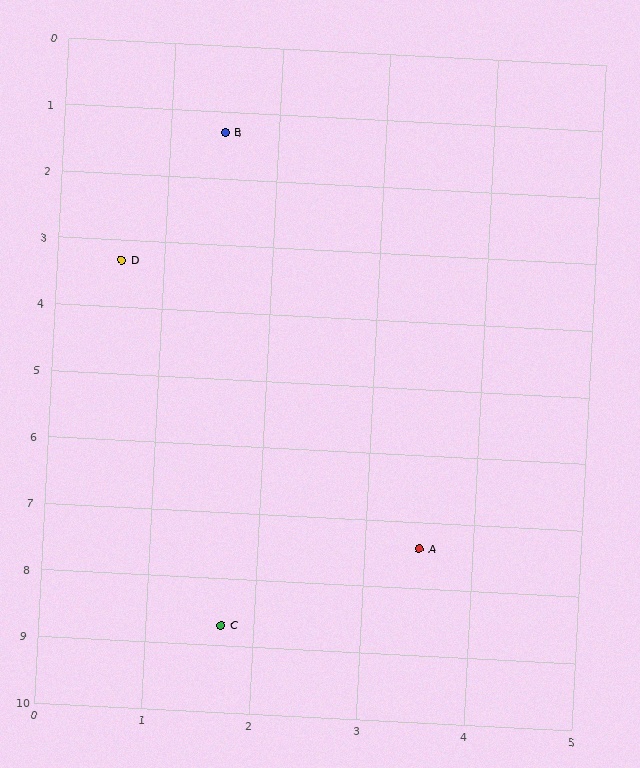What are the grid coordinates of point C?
Point C is at approximately (1.7, 8.7).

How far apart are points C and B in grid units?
Points C and B are about 7.4 grid units apart.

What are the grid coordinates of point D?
Point D is at approximately (0.6, 3.3).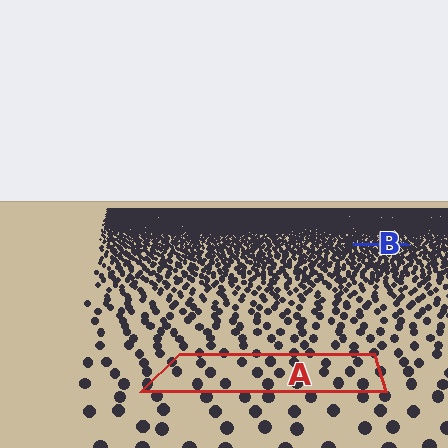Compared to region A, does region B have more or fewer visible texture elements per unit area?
Region B has more texture elements per unit area — they are packed more densely because it is farther away.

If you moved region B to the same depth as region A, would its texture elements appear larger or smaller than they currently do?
They would appear larger. At a closer depth, the same texture elements are projected at a bigger on-screen size.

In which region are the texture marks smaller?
The texture marks are smaller in region B, because it is farther away.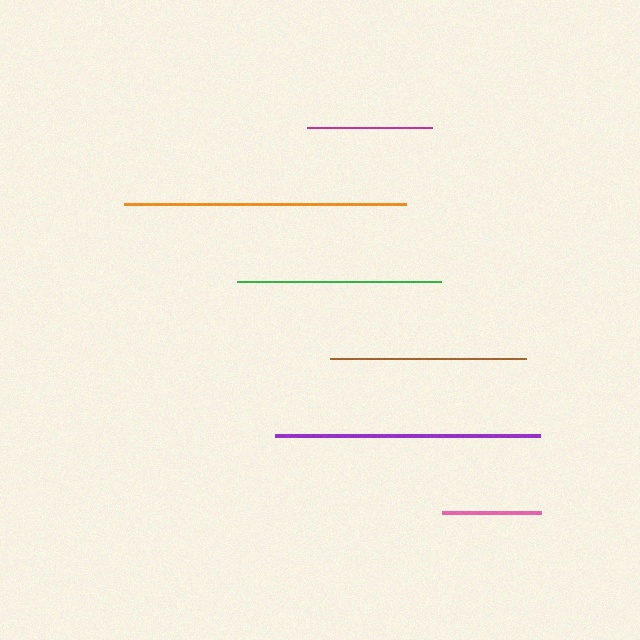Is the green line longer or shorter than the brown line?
The green line is longer than the brown line.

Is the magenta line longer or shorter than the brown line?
The brown line is longer than the magenta line.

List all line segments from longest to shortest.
From longest to shortest: orange, purple, green, brown, magenta, pink.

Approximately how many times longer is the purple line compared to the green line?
The purple line is approximately 1.3 times the length of the green line.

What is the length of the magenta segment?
The magenta segment is approximately 125 pixels long.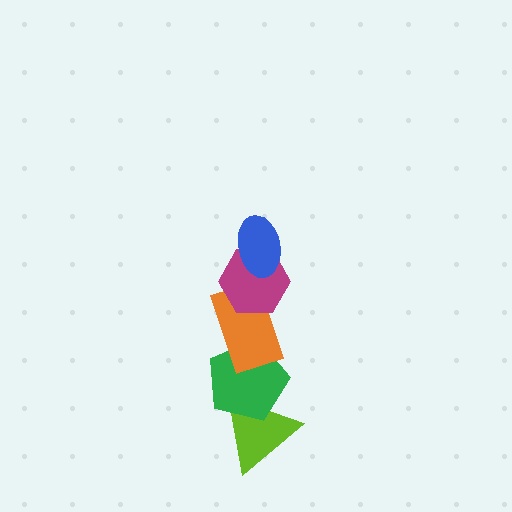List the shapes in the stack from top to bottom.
From top to bottom: the blue ellipse, the magenta hexagon, the orange rectangle, the green pentagon, the lime triangle.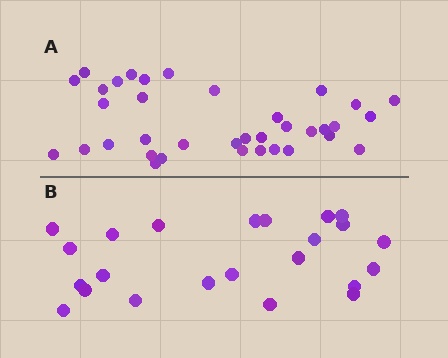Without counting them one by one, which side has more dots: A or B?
Region A (the top region) has more dots.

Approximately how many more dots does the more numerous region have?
Region A has approximately 15 more dots than region B.